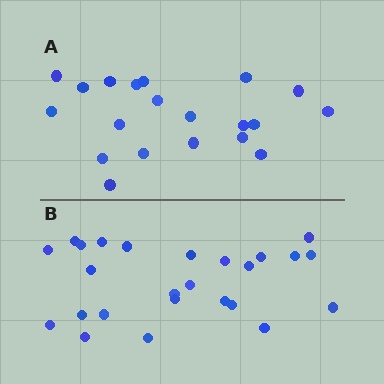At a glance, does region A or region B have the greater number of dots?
Region B (the bottom region) has more dots.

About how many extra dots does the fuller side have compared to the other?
Region B has about 5 more dots than region A.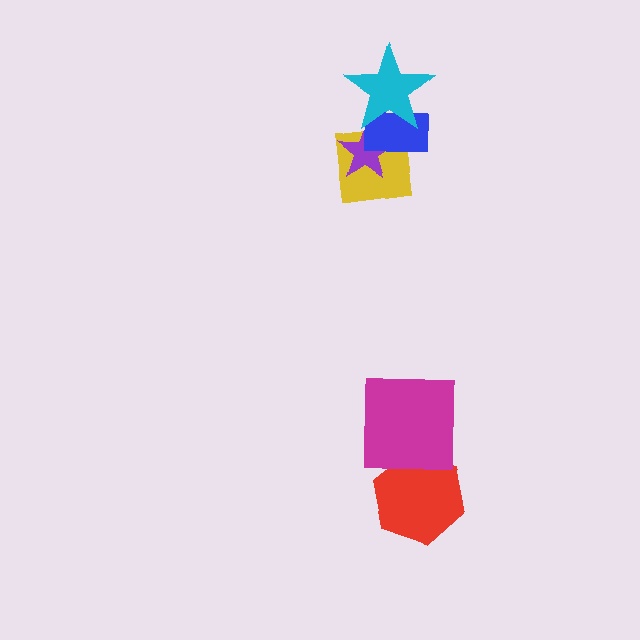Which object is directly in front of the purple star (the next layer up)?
The blue rectangle is directly in front of the purple star.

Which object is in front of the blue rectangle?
The cyan star is in front of the blue rectangle.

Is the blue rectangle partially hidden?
Yes, it is partially covered by another shape.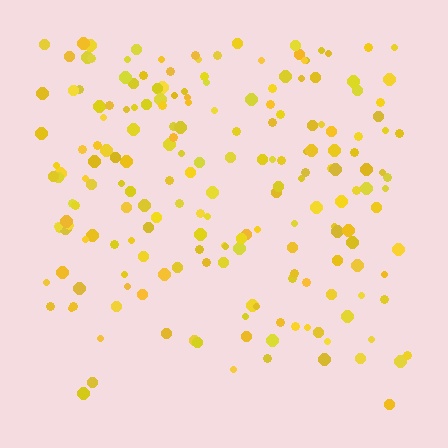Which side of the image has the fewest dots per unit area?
The bottom.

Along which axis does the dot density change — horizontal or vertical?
Vertical.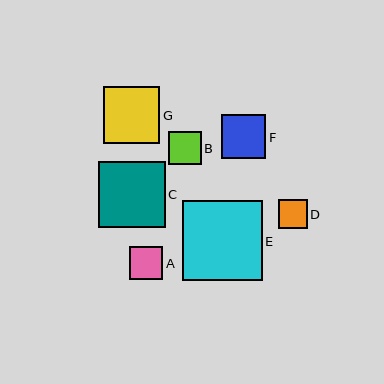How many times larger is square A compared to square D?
Square A is approximately 1.2 times the size of square D.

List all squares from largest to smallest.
From largest to smallest: E, C, G, F, A, B, D.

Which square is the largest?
Square E is the largest with a size of approximately 80 pixels.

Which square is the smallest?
Square D is the smallest with a size of approximately 29 pixels.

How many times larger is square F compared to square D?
Square F is approximately 1.6 times the size of square D.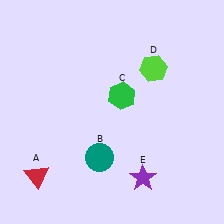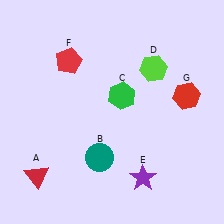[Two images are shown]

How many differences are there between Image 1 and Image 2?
There are 2 differences between the two images.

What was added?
A red pentagon (F), a red hexagon (G) were added in Image 2.